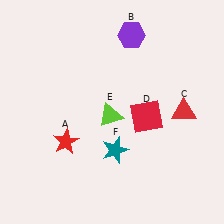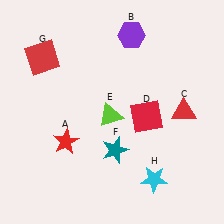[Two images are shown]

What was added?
A red square (G), a cyan star (H) were added in Image 2.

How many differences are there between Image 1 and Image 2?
There are 2 differences between the two images.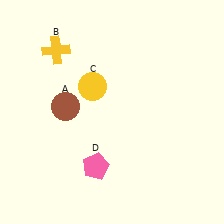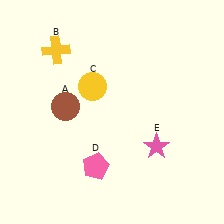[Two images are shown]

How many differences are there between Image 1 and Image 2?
There is 1 difference between the two images.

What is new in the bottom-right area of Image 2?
A pink star (E) was added in the bottom-right area of Image 2.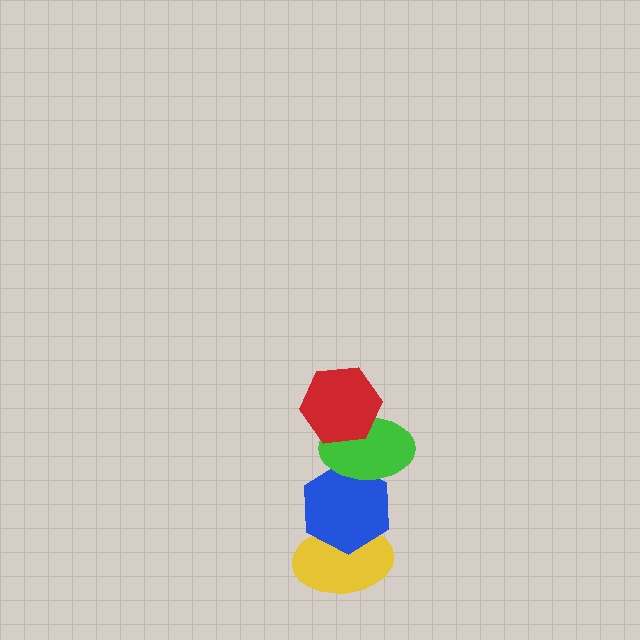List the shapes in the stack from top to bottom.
From top to bottom: the red hexagon, the green ellipse, the blue hexagon, the yellow ellipse.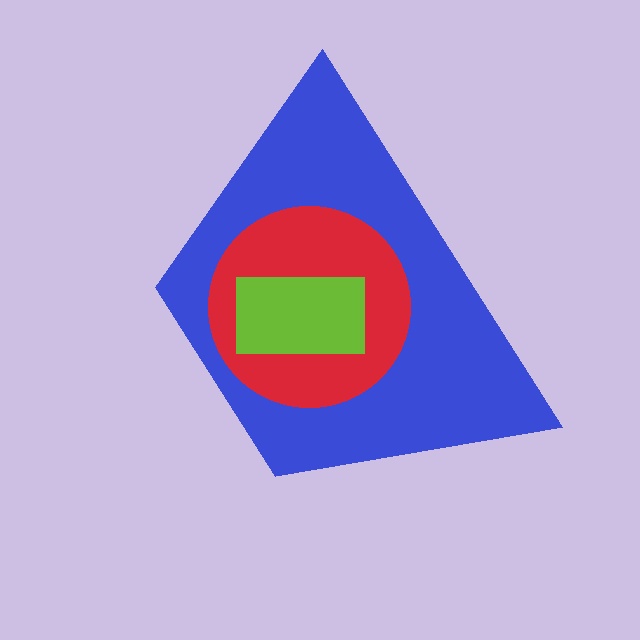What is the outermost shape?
The blue trapezoid.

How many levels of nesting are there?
3.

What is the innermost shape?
The lime rectangle.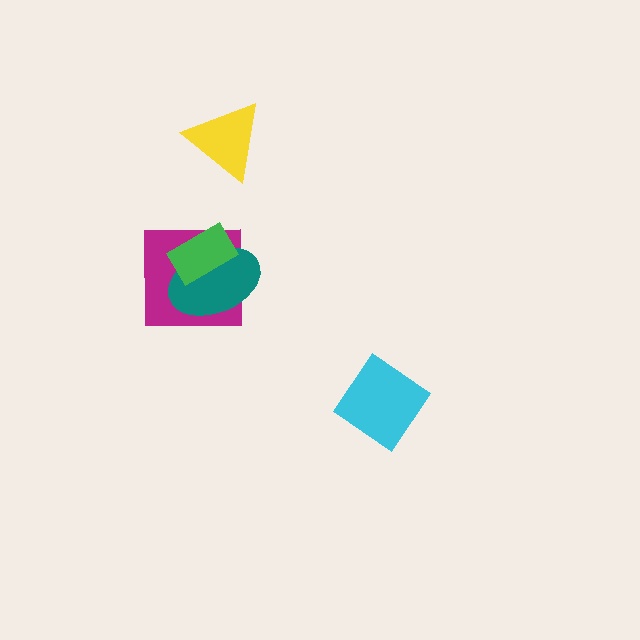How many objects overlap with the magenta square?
2 objects overlap with the magenta square.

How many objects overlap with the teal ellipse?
2 objects overlap with the teal ellipse.